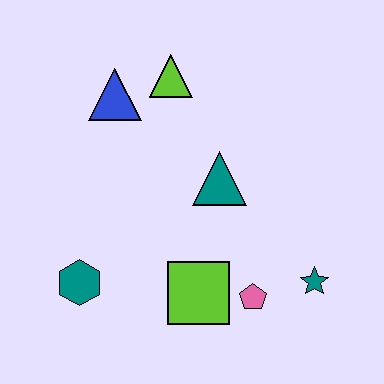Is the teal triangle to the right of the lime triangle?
Yes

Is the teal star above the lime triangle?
No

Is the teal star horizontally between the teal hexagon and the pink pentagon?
No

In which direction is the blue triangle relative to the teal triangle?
The blue triangle is to the left of the teal triangle.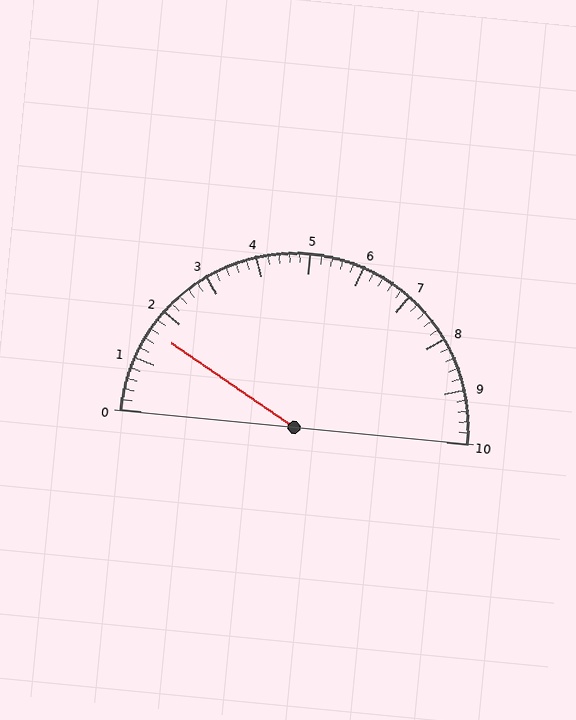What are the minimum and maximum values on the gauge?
The gauge ranges from 0 to 10.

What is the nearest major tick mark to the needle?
The nearest major tick mark is 2.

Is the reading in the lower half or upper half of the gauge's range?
The reading is in the lower half of the range (0 to 10).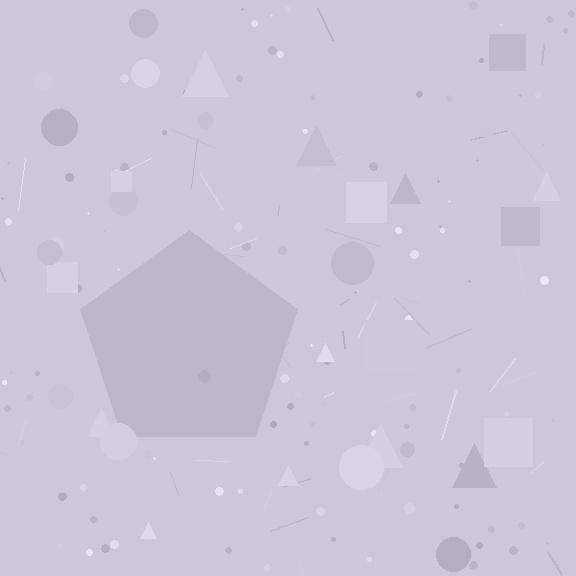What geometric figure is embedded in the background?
A pentagon is embedded in the background.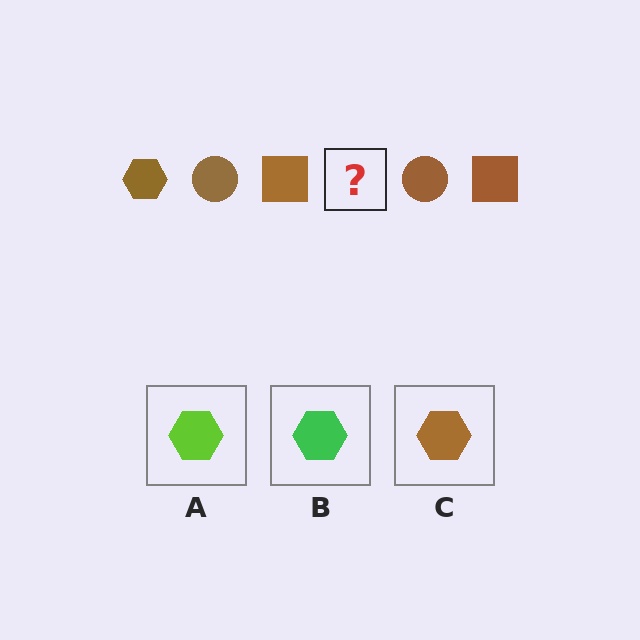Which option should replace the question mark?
Option C.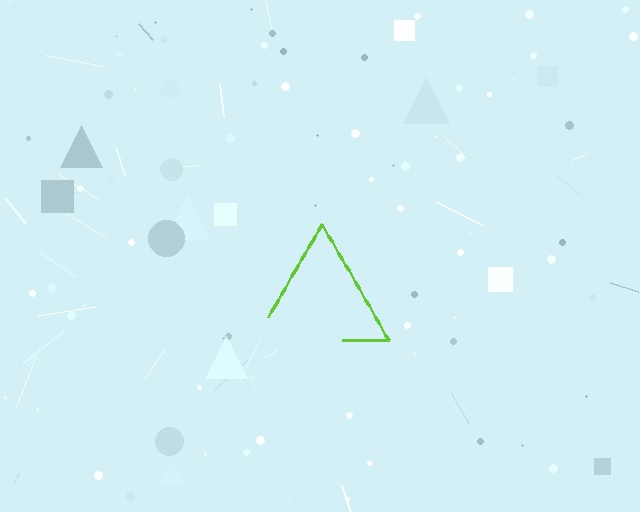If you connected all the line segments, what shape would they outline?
They would outline a triangle.